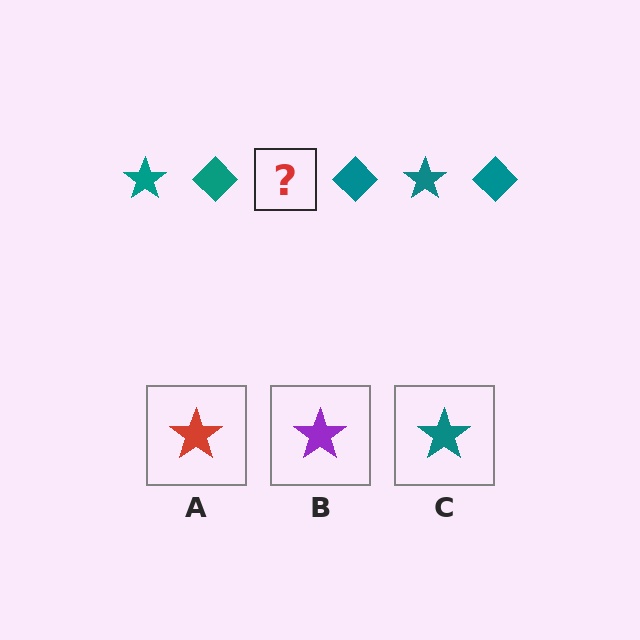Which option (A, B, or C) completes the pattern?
C.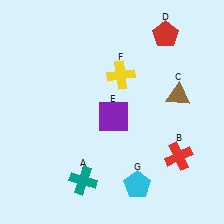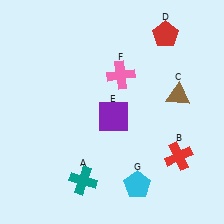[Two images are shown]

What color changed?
The cross (F) changed from yellow in Image 1 to pink in Image 2.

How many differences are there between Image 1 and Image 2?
There is 1 difference between the two images.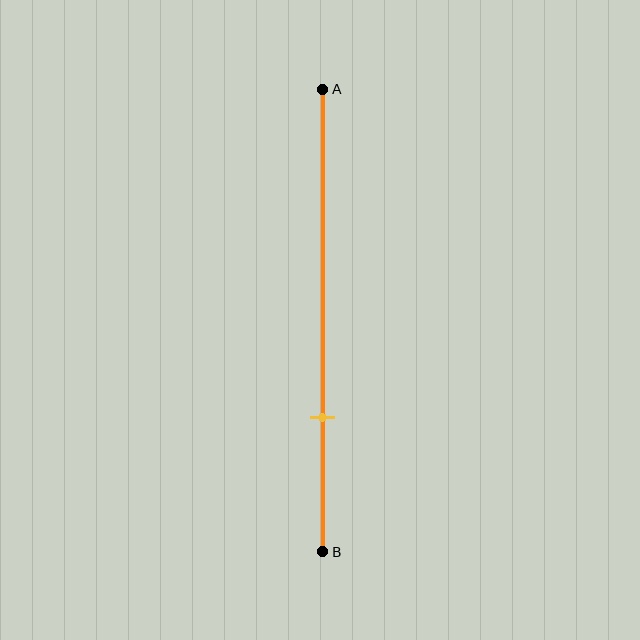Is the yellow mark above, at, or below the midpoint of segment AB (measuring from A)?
The yellow mark is below the midpoint of segment AB.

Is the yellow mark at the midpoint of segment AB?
No, the mark is at about 70% from A, not at the 50% midpoint.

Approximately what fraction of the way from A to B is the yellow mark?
The yellow mark is approximately 70% of the way from A to B.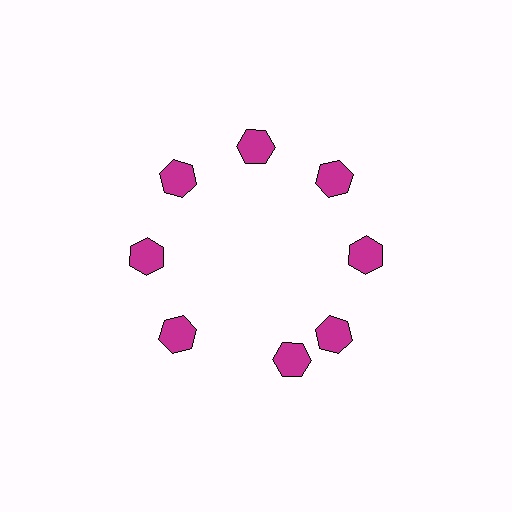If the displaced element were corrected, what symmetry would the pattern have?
It would have 8-fold rotational symmetry — the pattern would map onto itself every 45 degrees.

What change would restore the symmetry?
The symmetry would be restored by rotating it back into even spacing with its neighbors so that all 8 hexagons sit at equal angles and equal distance from the center.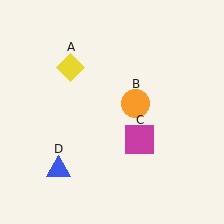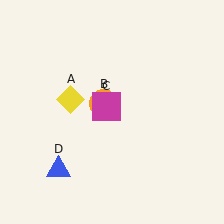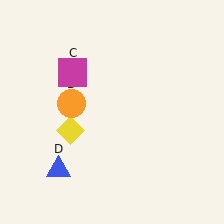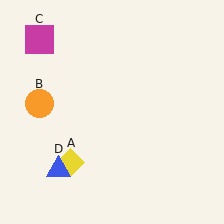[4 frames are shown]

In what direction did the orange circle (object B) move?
The orange circle (object B) moved left.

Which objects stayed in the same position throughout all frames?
Blue triangle (object D) remained stationary.